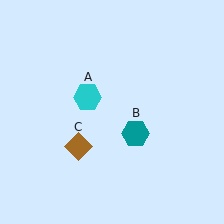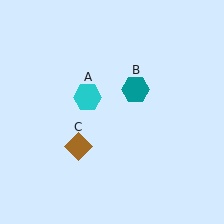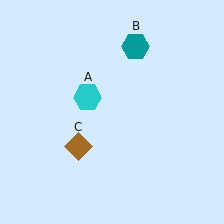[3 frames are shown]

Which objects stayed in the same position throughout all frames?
Cyan hexagon (object A) and brown diamond (object C) remained stationary.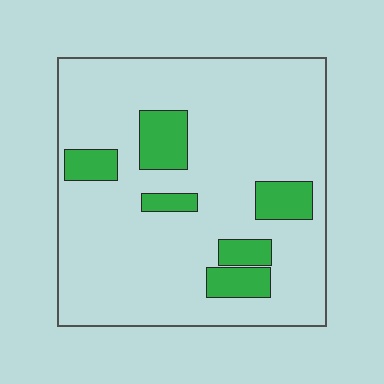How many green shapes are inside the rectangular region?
6.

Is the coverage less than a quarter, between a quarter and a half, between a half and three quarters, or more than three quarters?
Less than a quarter.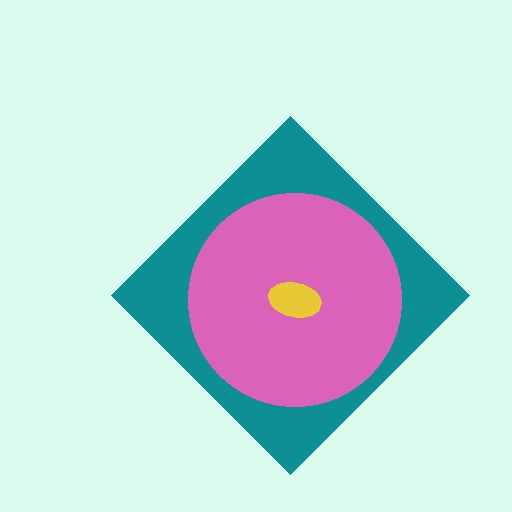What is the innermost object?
The yellow ellipse.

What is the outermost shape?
The teal diamond.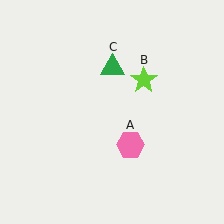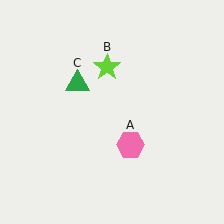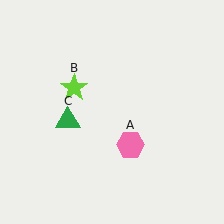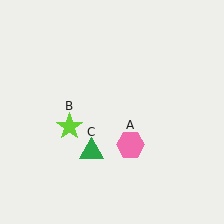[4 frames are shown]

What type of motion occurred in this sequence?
The lime star (object B), green triangle (object C) rotated counterclockwise around the center of the scene.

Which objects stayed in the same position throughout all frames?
Pink hexagon (object A) remained stationary.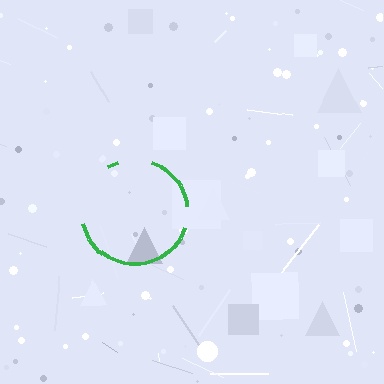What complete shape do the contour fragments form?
The contour fragments form a circle.